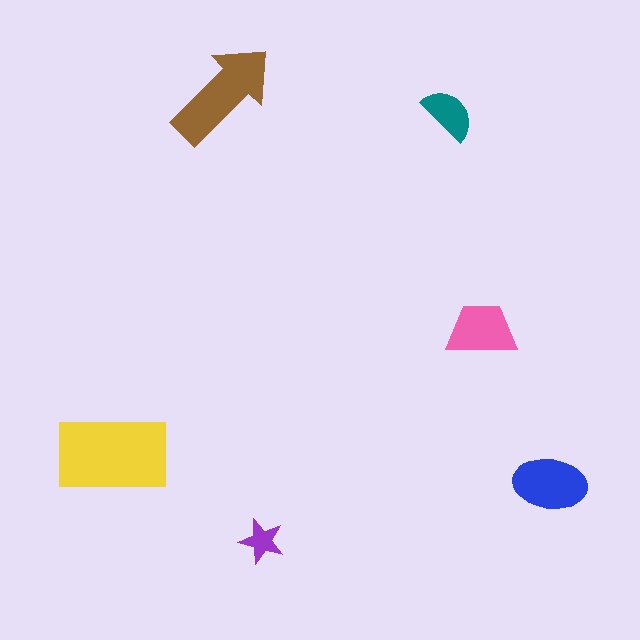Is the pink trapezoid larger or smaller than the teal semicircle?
Larger.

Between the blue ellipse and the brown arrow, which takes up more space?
The brown arrow.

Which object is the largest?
The yellow rectangle.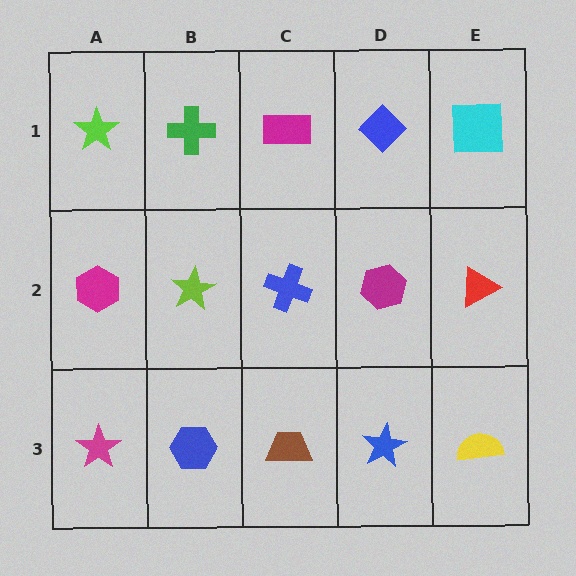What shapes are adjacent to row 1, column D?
A magenta hexagon (row 2, column D), a magenta rectangle (row 1, column C), a cyan square (row 1, column E).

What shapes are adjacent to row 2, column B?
A green cross (row 1, column B), a blue hexagon (row 3, column B), a magenta hexagon (row 2, column A), a blue cross (row 2, column C).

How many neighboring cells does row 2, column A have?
3.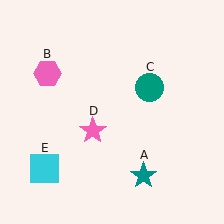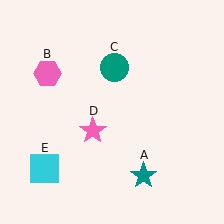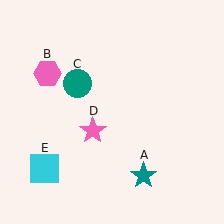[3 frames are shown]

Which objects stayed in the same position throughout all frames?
Teal star (object A) and pink hexagon (object B) and pink star (object D) and cyan square (object E) remained stationary.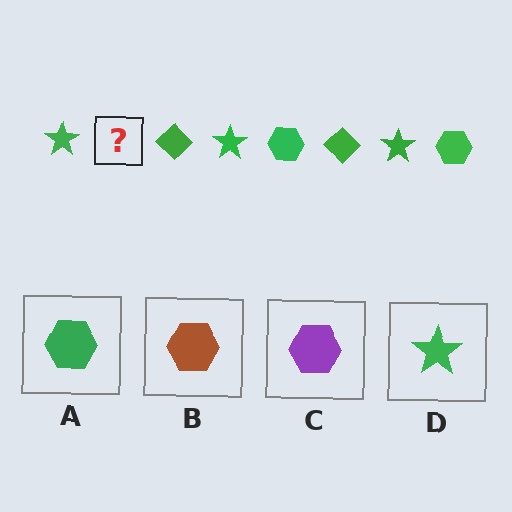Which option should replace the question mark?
Option A.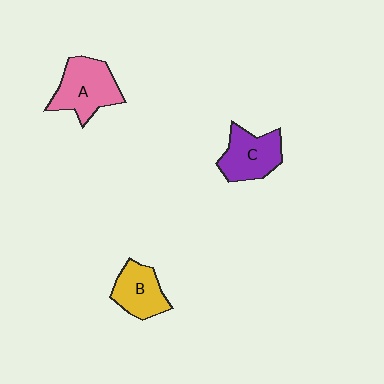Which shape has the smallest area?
Shape B (yellow).